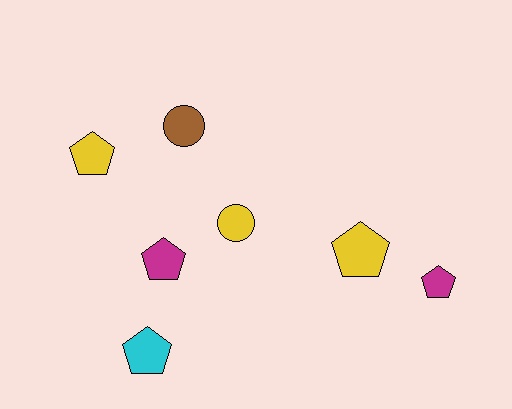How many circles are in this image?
There are 2 circles.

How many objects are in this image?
There are 7 objects.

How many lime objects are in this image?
There are no lime objects.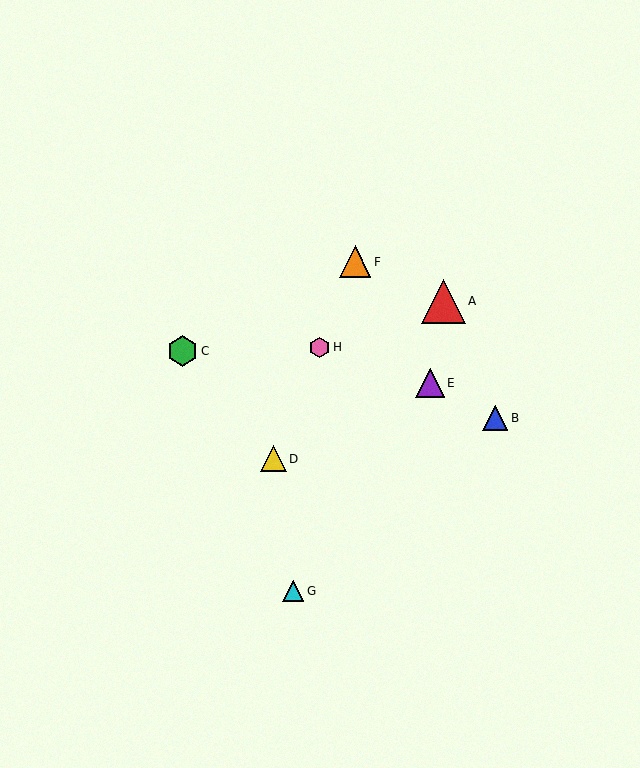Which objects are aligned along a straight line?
Objects D, F, H are aligned along a straight line.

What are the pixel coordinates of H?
Object H is at (320, 347).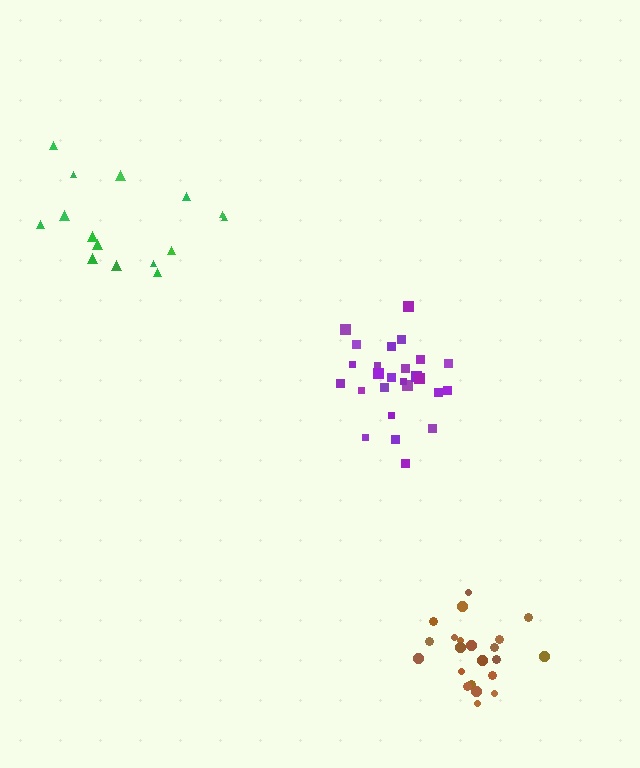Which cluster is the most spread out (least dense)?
Green.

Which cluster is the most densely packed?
Brown.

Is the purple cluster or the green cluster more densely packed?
Purple.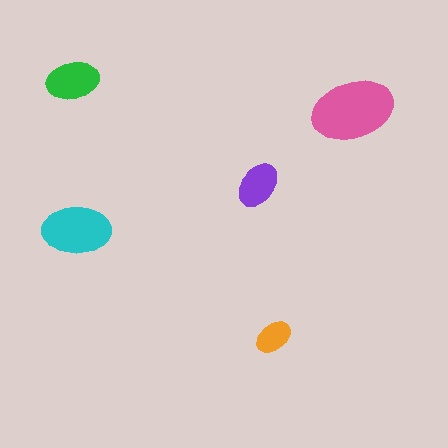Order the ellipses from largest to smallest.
the pink one, the cyan one, the green one, the purple one, the orange one.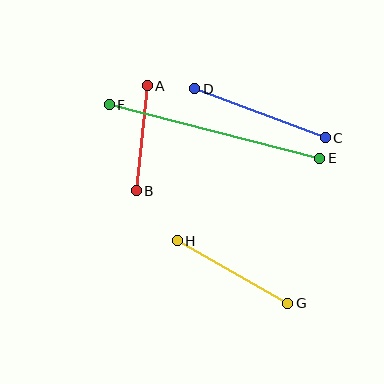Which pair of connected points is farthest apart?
Points E and F are farthest apart.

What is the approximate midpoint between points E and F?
The midpoint is at approximately (215, 132) pixels.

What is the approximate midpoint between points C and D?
The midpoint is at approximately (260, 113) pixels.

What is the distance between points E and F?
The distance is approximately 218 pixels.